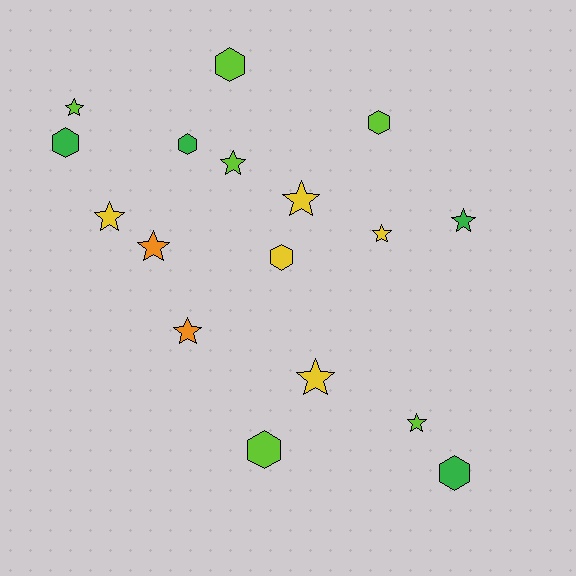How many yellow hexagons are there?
There is 1 yellow hexagon.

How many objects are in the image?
There are 17 objects.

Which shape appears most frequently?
Star, with 10 objects.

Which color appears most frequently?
Lime, with 6 objects.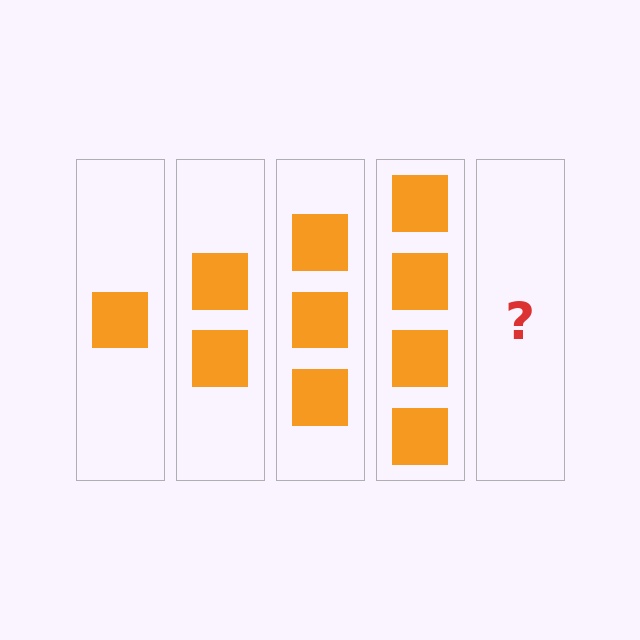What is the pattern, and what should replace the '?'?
The pattern is that each step adds one more square. The '?' should be 5 squares.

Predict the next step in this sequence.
The next step is 5 squares.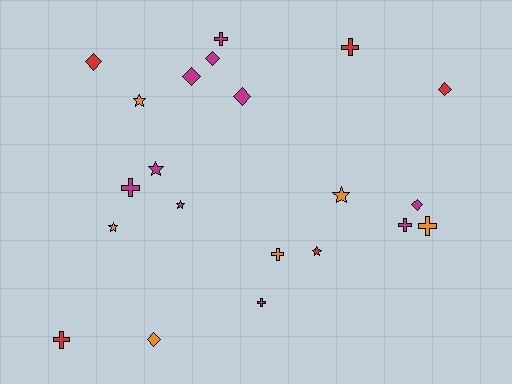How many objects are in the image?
There are 21 objects.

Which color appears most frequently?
Magenta, with 10 objects.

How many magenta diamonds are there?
There are 4 magenta diamonds.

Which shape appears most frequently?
Cross, with 8 objects.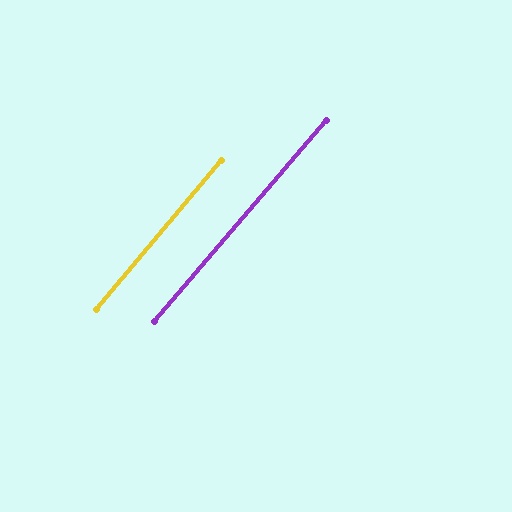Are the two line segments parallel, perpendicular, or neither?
Parallel — their directions differ by only 0.6°.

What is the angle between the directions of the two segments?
Approximately 1 degree.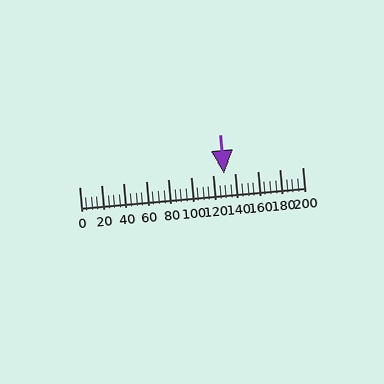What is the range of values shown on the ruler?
The ruler shows values from 0 to 200.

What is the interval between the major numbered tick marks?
The major tick marks are spaced 20 units apart.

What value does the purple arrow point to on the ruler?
The purple arrow points to approximately 130.